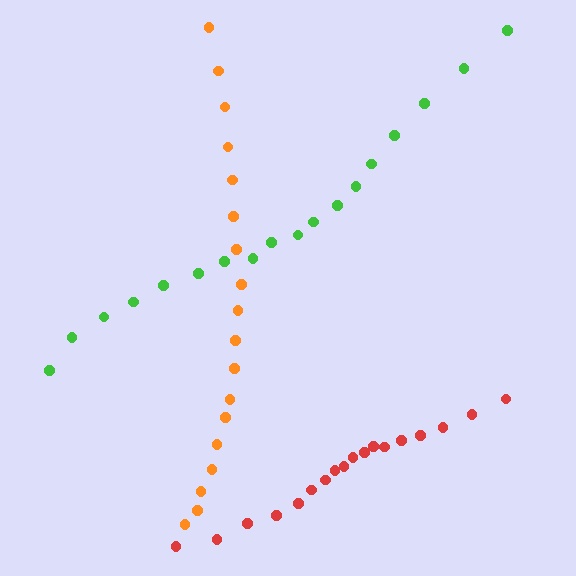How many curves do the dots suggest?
There are 3 distinct paths.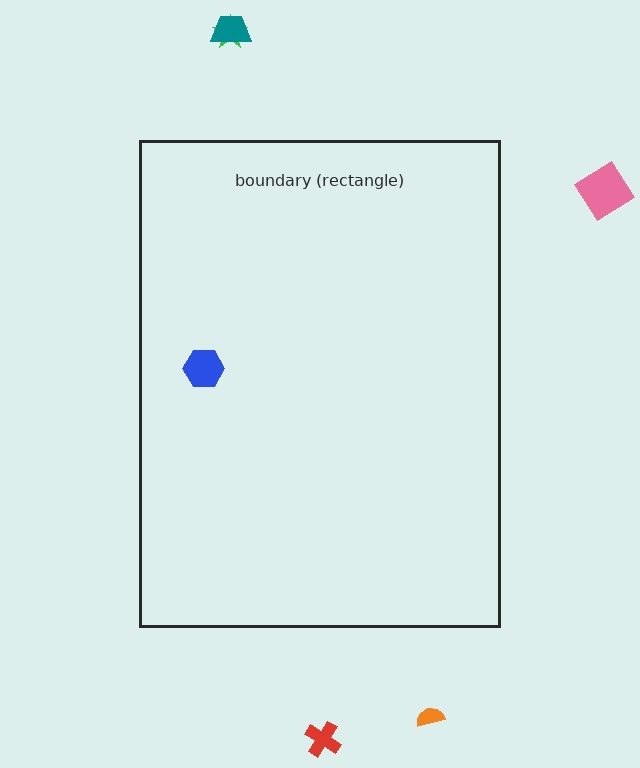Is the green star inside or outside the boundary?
Outside.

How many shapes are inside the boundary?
1 inside, 5 outside.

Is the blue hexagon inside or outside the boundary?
Inside.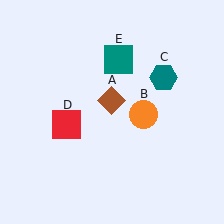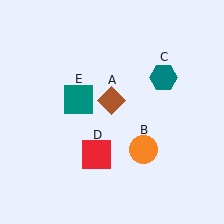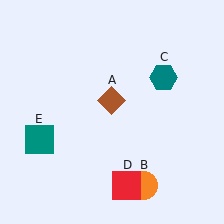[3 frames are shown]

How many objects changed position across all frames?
3 objects changed position: orange circle (object B), red square (object D), teal square (object E).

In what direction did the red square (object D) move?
The red square (object D) moved down and to the right.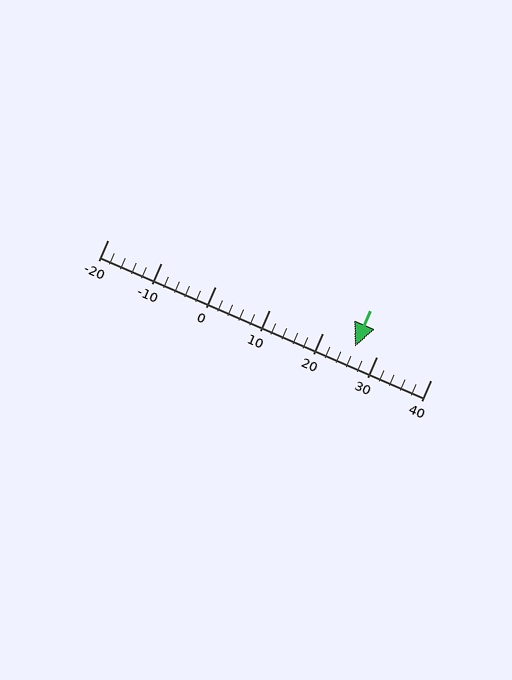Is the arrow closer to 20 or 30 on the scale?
The arrow is closer to 30.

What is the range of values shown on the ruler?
The ruler shows values from -20 to 40.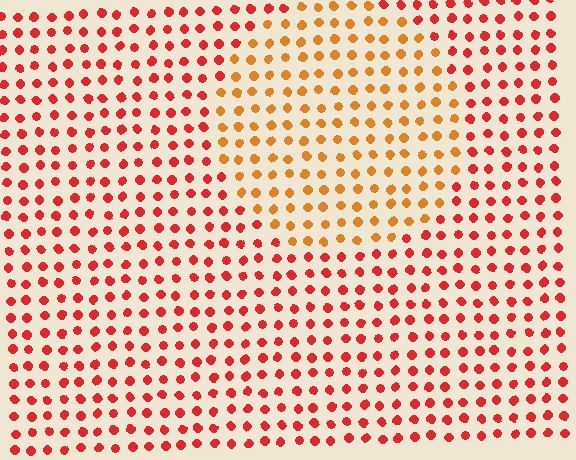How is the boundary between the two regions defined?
The boundary is defined purely by a slight shift in hue (about 34 degrees). Spacing, size, and orientation are identical on both sides.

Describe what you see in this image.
The image is filled with small red elements in a uniform arrangement. A circle-shaped region is visible where the elements are tinted to a slightly different hue, forming a subtle color boundary.